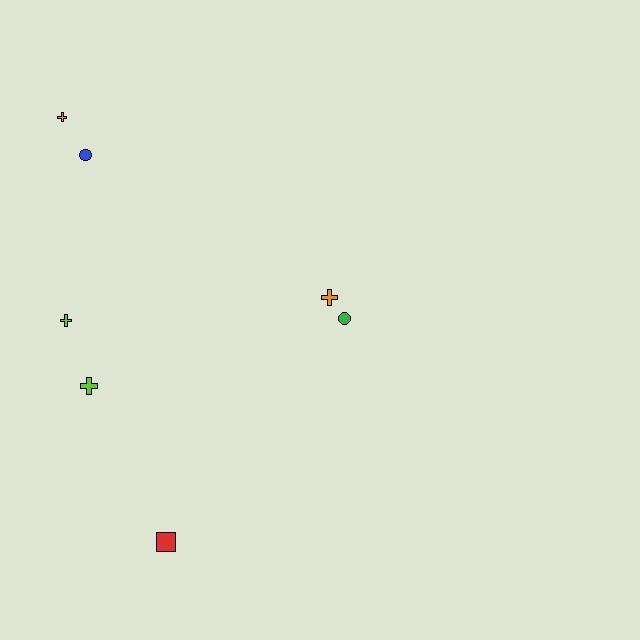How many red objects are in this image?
There is 1 red object.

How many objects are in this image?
There are 7 objects.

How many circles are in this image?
There are 2 circles.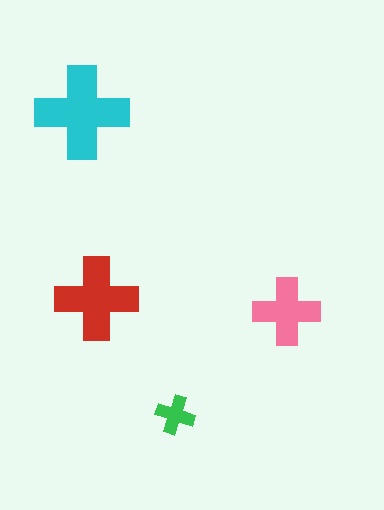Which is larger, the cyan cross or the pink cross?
The cyan one.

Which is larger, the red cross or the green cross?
The red one.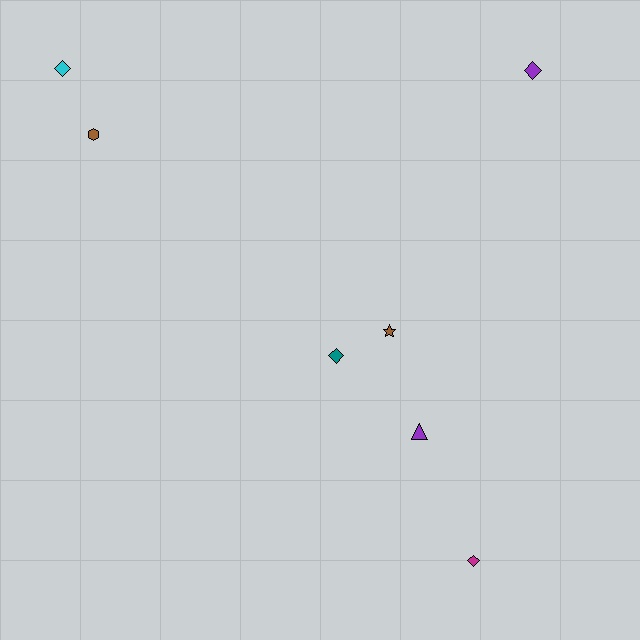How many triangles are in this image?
There is 1 triangle.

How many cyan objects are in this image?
There is 1 cyan object.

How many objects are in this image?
There are 7 objects.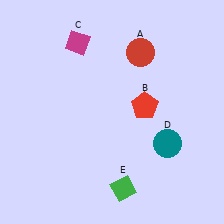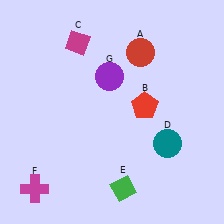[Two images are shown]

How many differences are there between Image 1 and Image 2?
There are 2 differences between the two images.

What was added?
A magenta cross (F), a purple circle (G) were added in Image 2.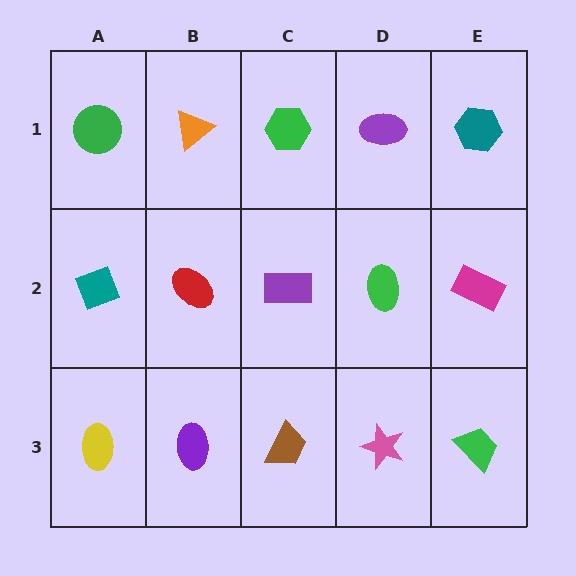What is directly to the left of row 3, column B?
A yellow ellipse.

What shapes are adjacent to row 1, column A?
A teal diamond (row 2, column A), an orange triangle (row 1, column B).